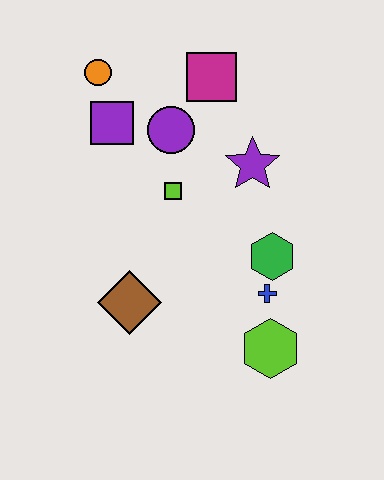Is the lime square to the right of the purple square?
Yes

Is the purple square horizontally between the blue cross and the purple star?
No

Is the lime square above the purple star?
No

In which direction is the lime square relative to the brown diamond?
The lime square is above the brown diamond.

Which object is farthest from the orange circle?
The lime hexagon is farthest from the orange circle.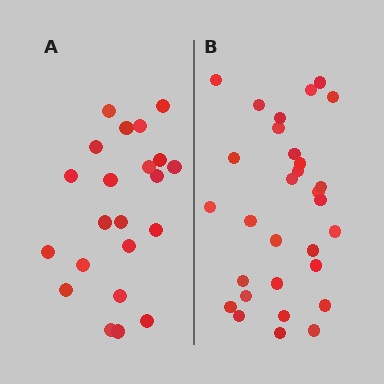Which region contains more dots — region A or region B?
Region B (the right region) has more dots.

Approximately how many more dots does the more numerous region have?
Region B has roughly 8 or so more dots than region A.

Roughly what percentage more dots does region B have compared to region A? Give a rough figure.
About 35% more.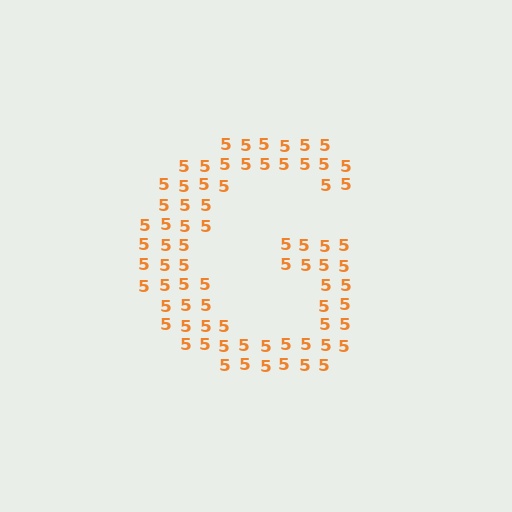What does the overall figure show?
The overall figure shows the letter G.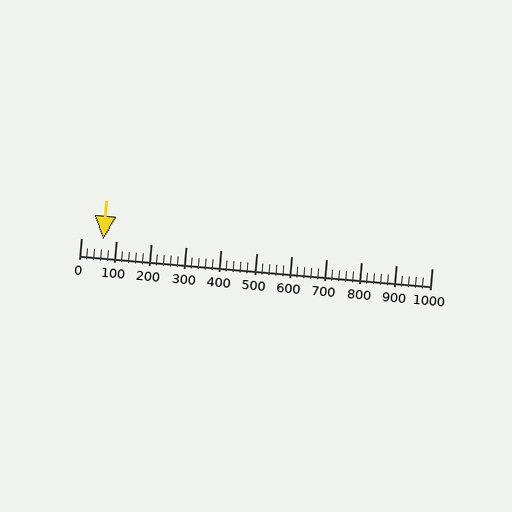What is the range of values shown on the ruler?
The ruler shows values from 0 to 1000.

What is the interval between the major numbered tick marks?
The major tick marks are spaced 100 units apart.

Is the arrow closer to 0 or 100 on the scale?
The arrow is closer to 100.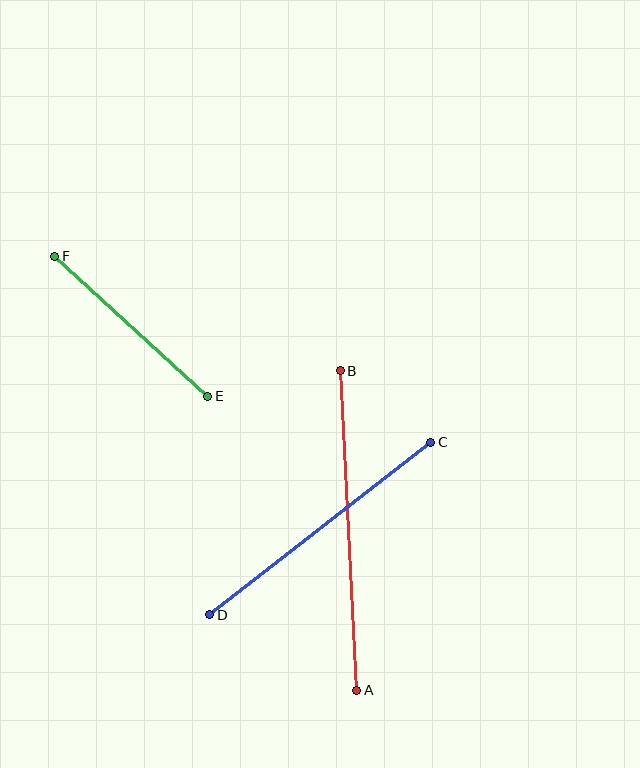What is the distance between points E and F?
The distance is approximately 208 pixels.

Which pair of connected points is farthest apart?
Points A and B are farthest apart.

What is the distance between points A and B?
The distance is approximately 320 pixels.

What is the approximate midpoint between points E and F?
The midpoint is at approximately (131, 326) pixels.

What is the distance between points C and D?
The distance is approximately 280 pixels.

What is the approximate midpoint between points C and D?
The midpoint is at approximately (320, 529) pixels.